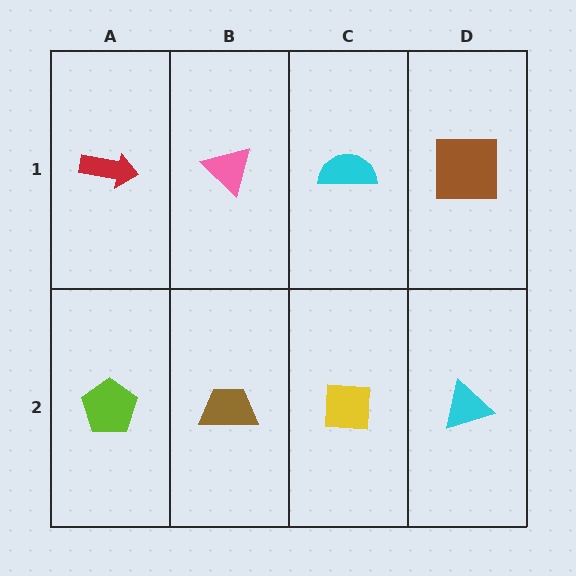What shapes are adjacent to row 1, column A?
A lime pentagon (row 2, column A), a pink triangle (row 1, column B).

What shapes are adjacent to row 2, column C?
A cyan semicircle (row 1, column C), a brown trapezoid (row 2, column B), a cyan triangle (row 2, column D).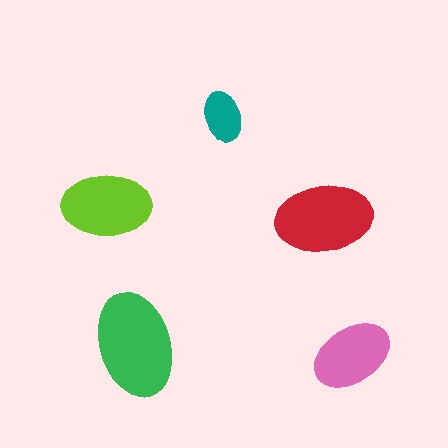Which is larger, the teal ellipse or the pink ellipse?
The pink one.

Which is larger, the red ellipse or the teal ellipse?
The red one.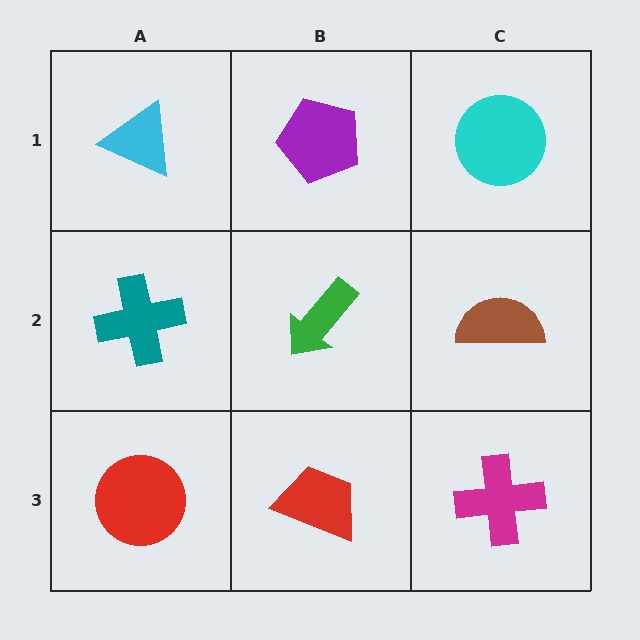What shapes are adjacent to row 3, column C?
A brown semicircle (row 2, column C), a red trapezoid (row 3, column B).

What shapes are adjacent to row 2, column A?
A cyan triangle (row 1, column A), a red circle (row 3, column A), a green arrow (row 2, column B).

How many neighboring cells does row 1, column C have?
2.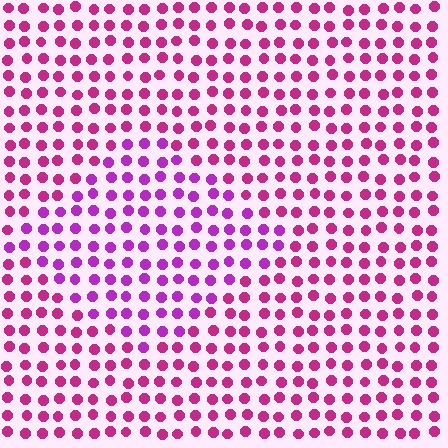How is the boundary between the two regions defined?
The boundary is defined purely by a slight shift in hue (about 29 degrees). Spacing, size, and orientation are identical on both sides.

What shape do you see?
I see a diamond.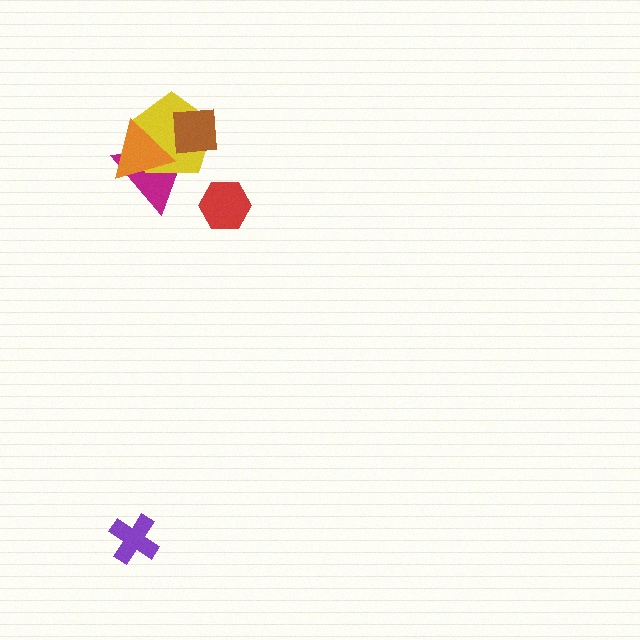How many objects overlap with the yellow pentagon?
3 objects overlap with the yellow pentagon.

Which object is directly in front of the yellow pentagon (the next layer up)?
The brown square is directly in front of the yellow pentagon.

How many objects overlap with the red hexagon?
0 objects overlap with the red hexagon.